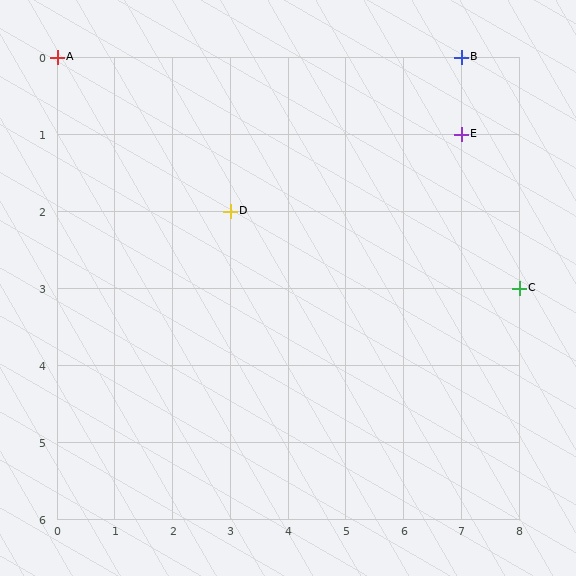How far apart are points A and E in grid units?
Points A and E are 7 columns and 1 row apart (about 7.1 grid units diagonally).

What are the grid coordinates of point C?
Point C is at grid coordinates (8, 3).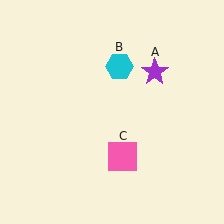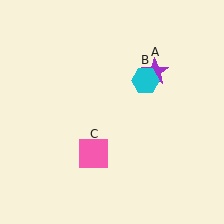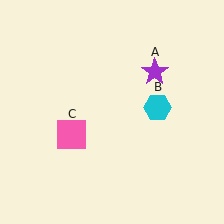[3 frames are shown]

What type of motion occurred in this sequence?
The cyan hexagon (object B), pink square (object C) rotated clockwise around the center of the scene.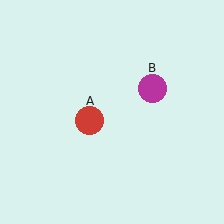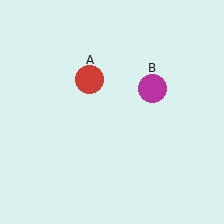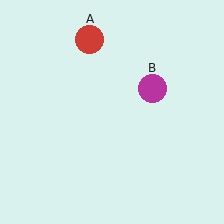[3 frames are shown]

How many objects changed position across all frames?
1 object changed position: red circle (object A).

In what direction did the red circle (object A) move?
The red circle (object A) moved up.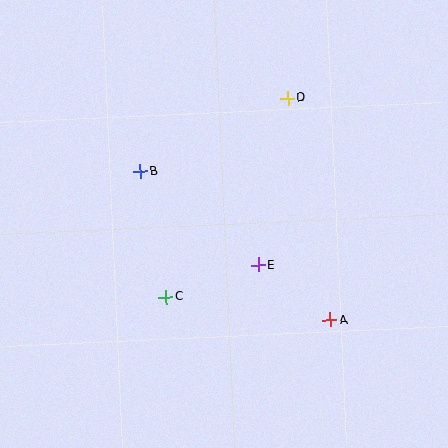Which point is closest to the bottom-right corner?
Point A is closest to the bottom-right corner.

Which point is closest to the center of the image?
Point E at (258, 265) is closest to the center.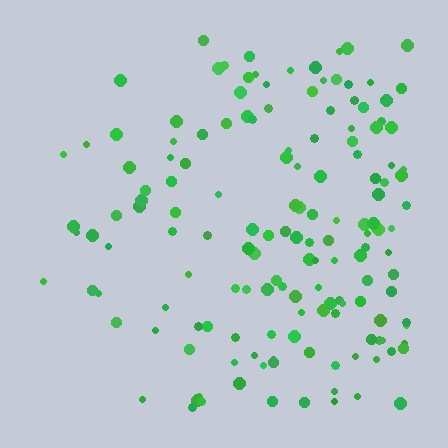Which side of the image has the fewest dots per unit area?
The left.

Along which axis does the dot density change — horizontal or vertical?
Horizontal.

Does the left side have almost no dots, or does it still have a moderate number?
Still a moderate number, just noticeably fewer than the right.